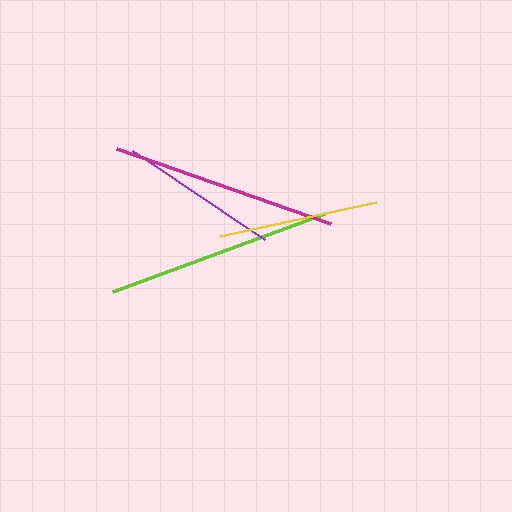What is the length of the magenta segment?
The magenta segment is approximately 226 pixels long.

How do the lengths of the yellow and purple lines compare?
The yellow and purple lines are approximately the same length.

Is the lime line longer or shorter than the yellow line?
The lime line is longer than the yellow line.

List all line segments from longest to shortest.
From longest to shortest: magenta, lime, yellow, purple.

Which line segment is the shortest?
The purple line is the shortest at approximately 159 pixels.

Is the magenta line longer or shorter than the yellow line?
The magenta line is longer than the yellow line.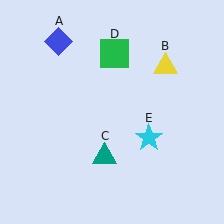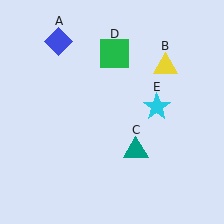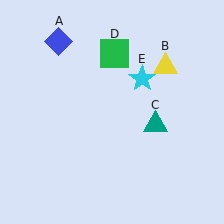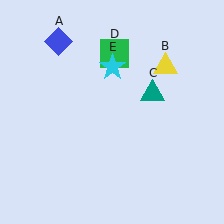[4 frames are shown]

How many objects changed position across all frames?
2 objects changed position: teal triangle (object C), cyan star (object E).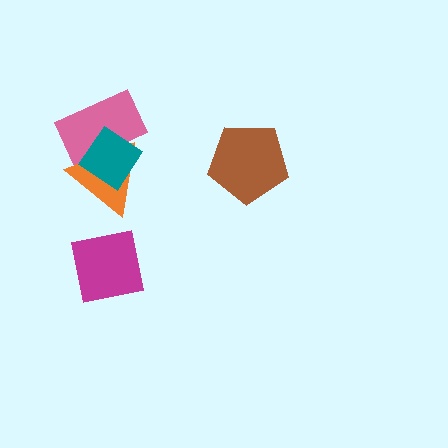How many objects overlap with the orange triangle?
2 objects overlap with the orange triangle.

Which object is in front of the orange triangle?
The teal diamond is in front of the orange triangle.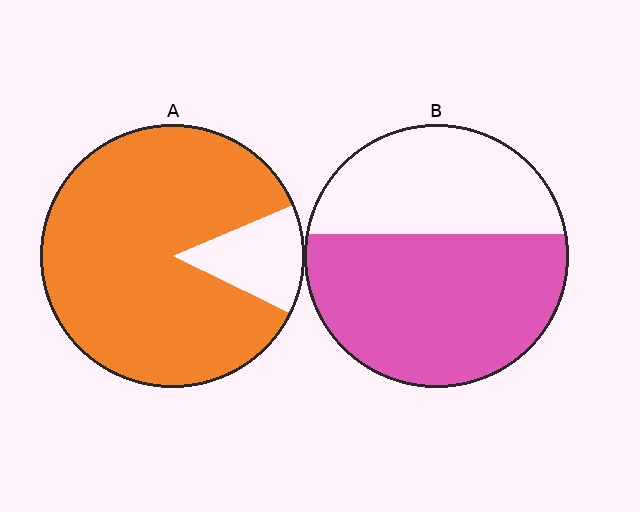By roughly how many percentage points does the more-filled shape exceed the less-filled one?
By roughly 25 percentage points (A over B).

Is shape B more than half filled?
Yes.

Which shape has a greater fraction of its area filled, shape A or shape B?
Shape A.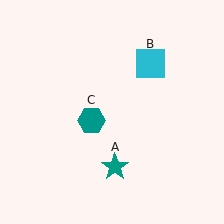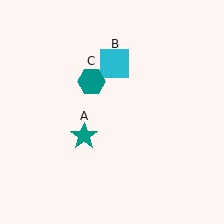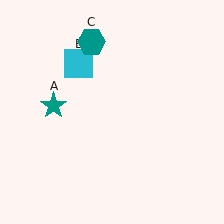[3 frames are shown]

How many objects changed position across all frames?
3 objects changed position: teal star (object A), cyan square (object B), teal hexagon (object C).